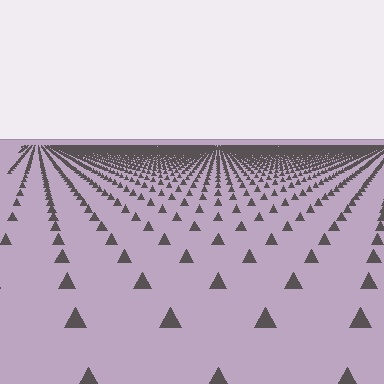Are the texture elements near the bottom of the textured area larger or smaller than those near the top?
Larger. Near the bottom, elements are closer to the viewer and appear at a bigger on-screen size.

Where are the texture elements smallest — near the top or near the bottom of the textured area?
Near the top.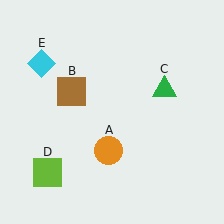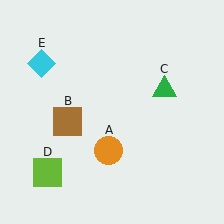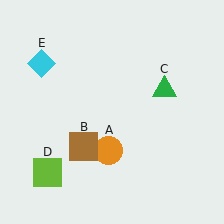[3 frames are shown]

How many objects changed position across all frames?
1 object changed position: brown square (object B).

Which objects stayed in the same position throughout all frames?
Orange circle (object A) and green triangle (object C) and lime square (object D) and cyan diamond (object E) remained stationary.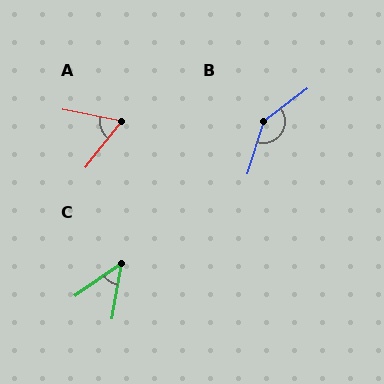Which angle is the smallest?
C, at approximately 45 degrees.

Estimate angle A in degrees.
Approximately 63 degrees.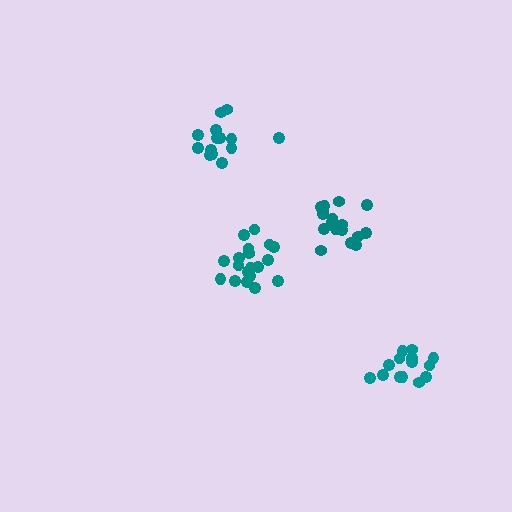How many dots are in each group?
Group 1: 14 dots, Group 2: 17 dots, Group 3: 19 dots, Group 4: 14 dots (64 total).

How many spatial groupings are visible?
There are 4 spatial groupings.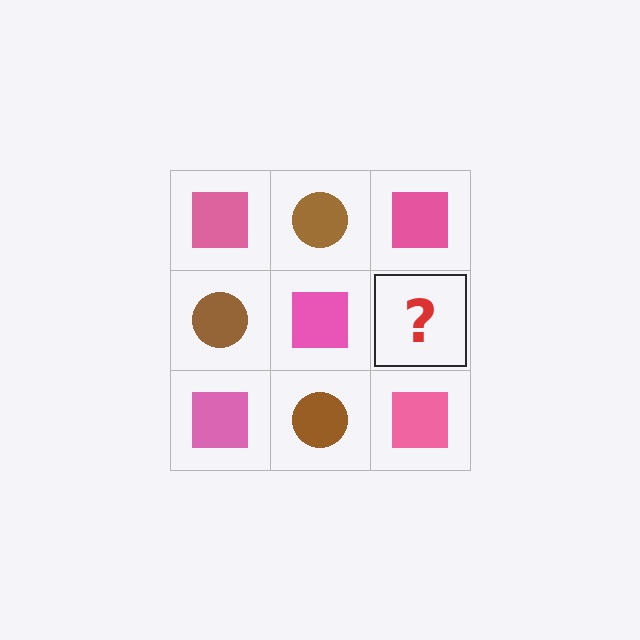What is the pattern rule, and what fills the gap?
The rule is that it alternates pink square and brown circle in a checkerboard pattern. The gap should be filled with a brown circle.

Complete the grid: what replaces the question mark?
The question mark should be replaced with a brown circle.